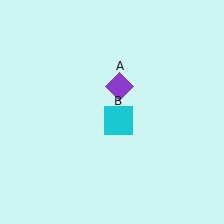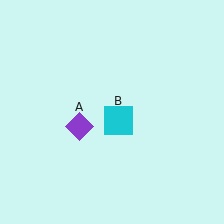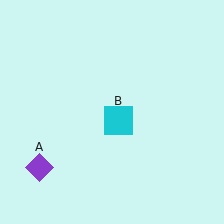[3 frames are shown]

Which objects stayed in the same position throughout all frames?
Cyan square (object B) remained stationary.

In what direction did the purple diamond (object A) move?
The purple diamond (object A) moved down and to the left.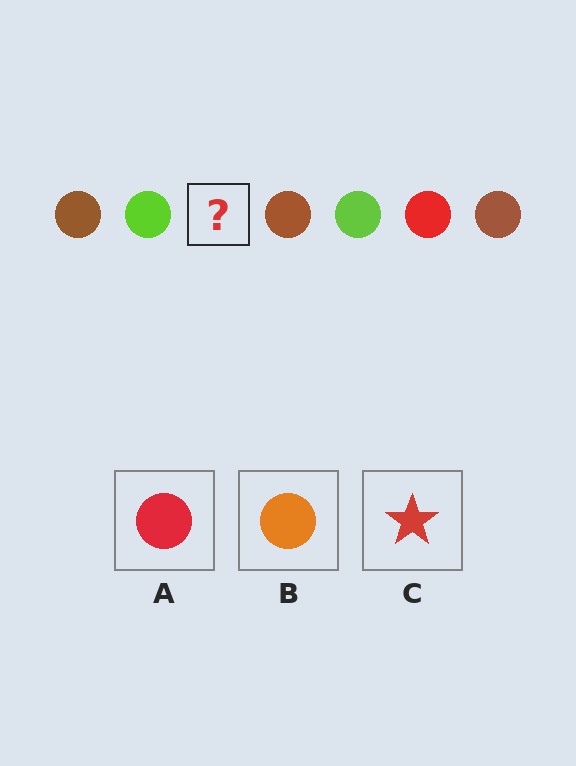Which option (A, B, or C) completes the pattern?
A.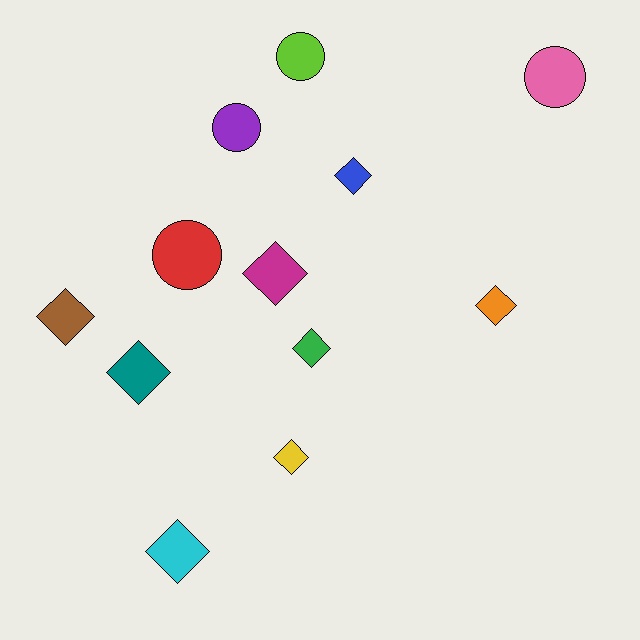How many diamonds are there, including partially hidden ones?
There are 8 diamonds.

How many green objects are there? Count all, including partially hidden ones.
There is 1 green object.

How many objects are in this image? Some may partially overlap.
There are 12 objects.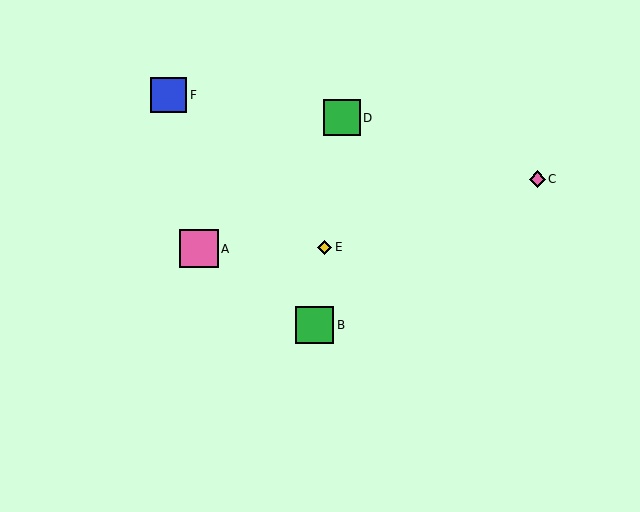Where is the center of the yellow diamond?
The center of the yellow diamond is at (325, 247).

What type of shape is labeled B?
Shape B is a green square.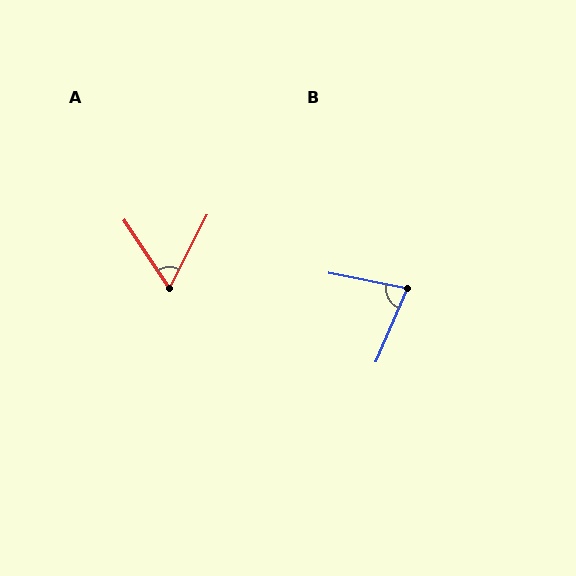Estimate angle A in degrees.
Approximately 60 degrees.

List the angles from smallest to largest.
A (60°), B (78°).